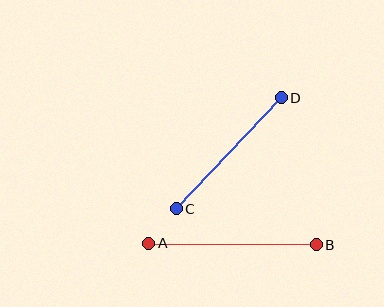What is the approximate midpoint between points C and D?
The midpoint is at approximately (229, 153) pixels.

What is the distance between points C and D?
The distance is approximately 152 pixels.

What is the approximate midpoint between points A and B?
The midpoint is at approximately (232, 244) pixels.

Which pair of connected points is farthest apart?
Points A and B are farthest apart.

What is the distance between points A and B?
The distance is approximately 168 pixels.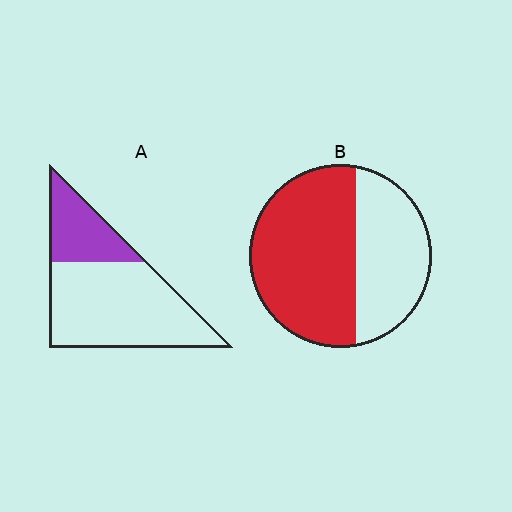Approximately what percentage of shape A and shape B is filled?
A is approximately 30% and B is approximately 60%.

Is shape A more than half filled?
No.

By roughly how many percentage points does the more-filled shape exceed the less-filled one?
By roughly 30 percentage points (B over A).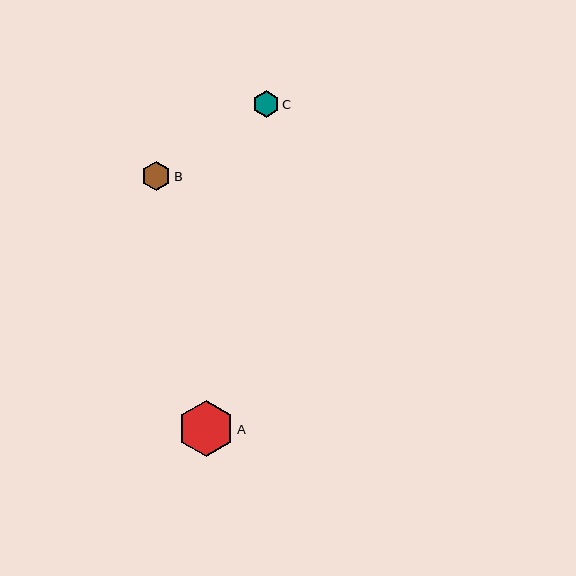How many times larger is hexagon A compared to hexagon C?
Hexagon A is approximately 2.1 times the size of hexagon C.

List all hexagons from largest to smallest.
From largest to smallest: A, B, C.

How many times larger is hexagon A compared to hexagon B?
Hexagon A is approximately 2.0 times the size of hexagon B.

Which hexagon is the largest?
Hexagon A is the largest with a size of approximately 56 pixels.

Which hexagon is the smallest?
Hexagon C is the smallest with a size of approximately 26 pixels.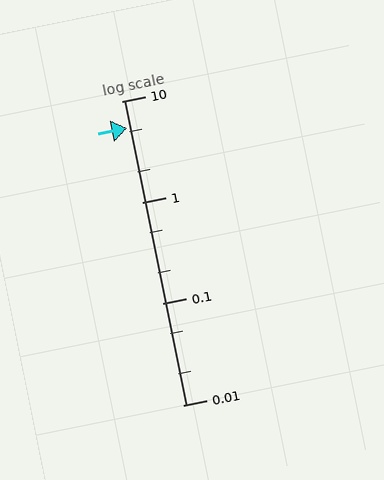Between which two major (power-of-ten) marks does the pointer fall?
The pointer is between 1 and 10.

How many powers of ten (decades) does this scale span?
The scale spans 3 decades, from 0.01 to 10.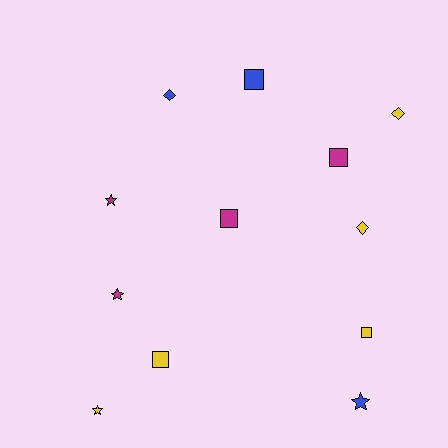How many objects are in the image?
There are 12 objects.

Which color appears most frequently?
Yellow, with 5 objects.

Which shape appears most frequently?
Square, with 5 objects.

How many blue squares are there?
There is 1 blue square.